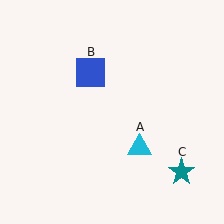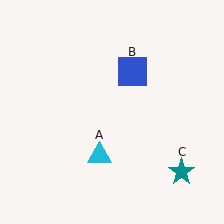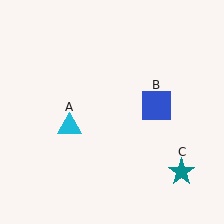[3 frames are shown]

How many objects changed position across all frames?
2 objects changed position: cyan triangle (object A), blue square (object B).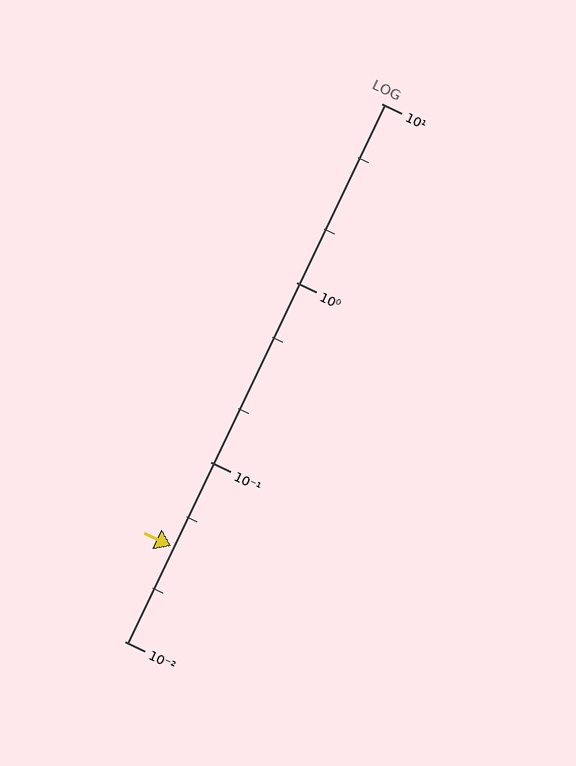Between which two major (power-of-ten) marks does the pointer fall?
The pointer is between 0.01 and 0.1.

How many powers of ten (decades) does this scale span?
The scale spans 3 decades, from 0.01 to 10.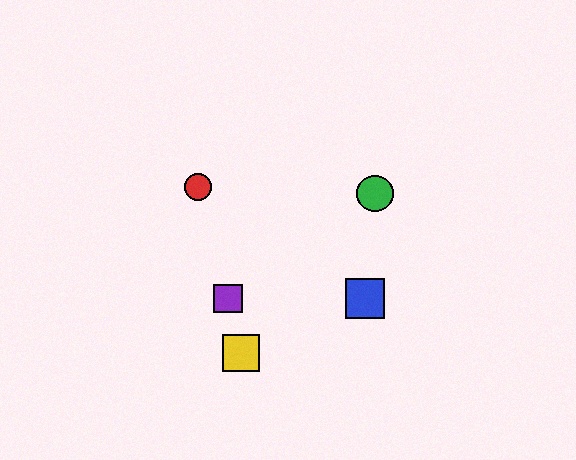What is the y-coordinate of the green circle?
The green circle is at y≈193.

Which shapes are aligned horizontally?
The blue square, the purple square are aligned horizontally.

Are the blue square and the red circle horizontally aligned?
No, the blue square is at y≈298 and the red circle is at y≈187.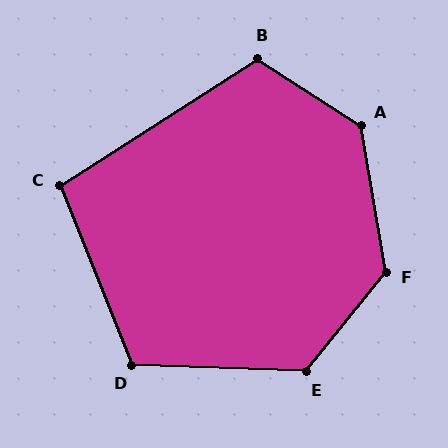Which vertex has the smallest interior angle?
C, at approximately 101 degrees.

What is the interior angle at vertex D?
Approximately 114 degrees (obtuse).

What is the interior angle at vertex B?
Approximately 114 degrees (obtuse).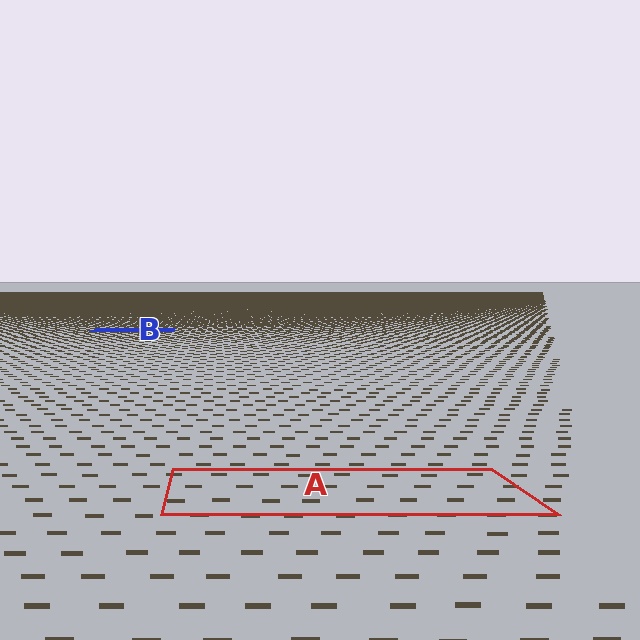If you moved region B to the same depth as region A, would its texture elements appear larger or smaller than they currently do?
They would appear larger. At a closer depth, the same texture elements are projected at a bigger on-screen size.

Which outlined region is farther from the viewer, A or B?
Region B is farther from the viewer — the texture elements inside it appear smaller and more densely packed.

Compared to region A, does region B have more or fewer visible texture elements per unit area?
Region B has more texture elements per unit area — they are packed more densely because it is farther away.